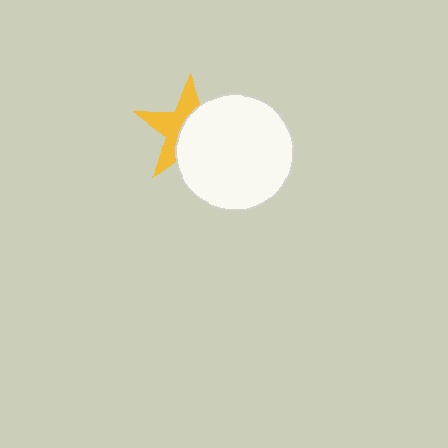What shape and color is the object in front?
The object in front is a white circle.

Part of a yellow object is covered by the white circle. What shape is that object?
It is a star.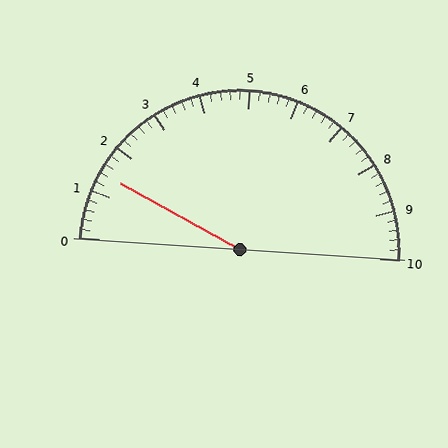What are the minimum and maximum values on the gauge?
The gauge ranges from 0 to 10.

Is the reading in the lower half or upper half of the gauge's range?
The reading is in the lower half of the range (0 to 10).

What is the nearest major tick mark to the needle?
The nearest major tick mark is 1.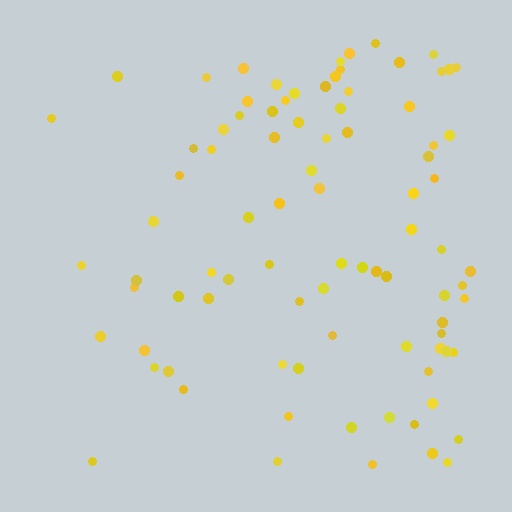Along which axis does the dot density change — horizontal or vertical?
Horizontal.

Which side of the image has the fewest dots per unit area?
The left.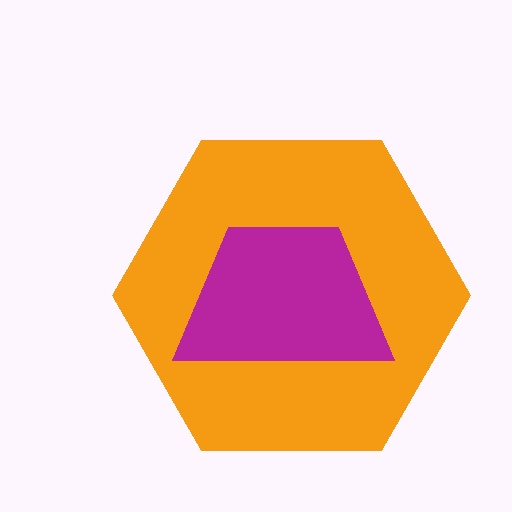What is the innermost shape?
The magenta trapezoid.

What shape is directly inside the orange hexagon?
The magenta trapezoid.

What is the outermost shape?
The orange hexagon.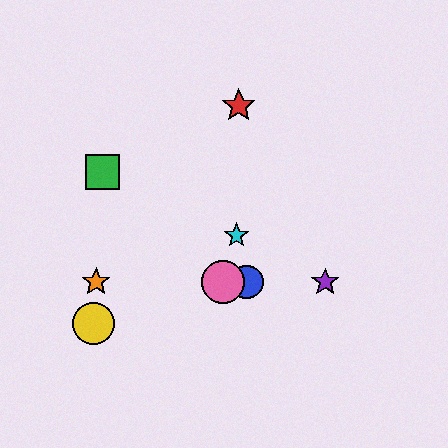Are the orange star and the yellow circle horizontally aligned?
No, the orange star is at y≈282 and the yellow circle is at y≈324.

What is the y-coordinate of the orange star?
The orange star is at y≈282.